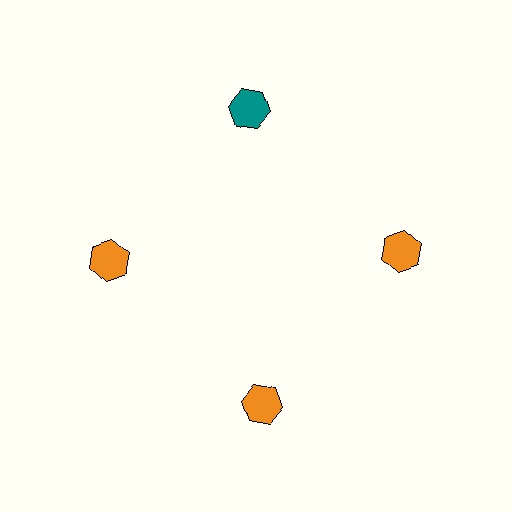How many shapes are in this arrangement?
There are 4 shapes arranged in a ring pattern.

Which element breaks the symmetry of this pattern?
The teal hexagon at roughly the 12 o'clock position breaks the symmetry. All other shapes are orange hexagons.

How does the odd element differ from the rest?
It has a different color: teal instead of orange.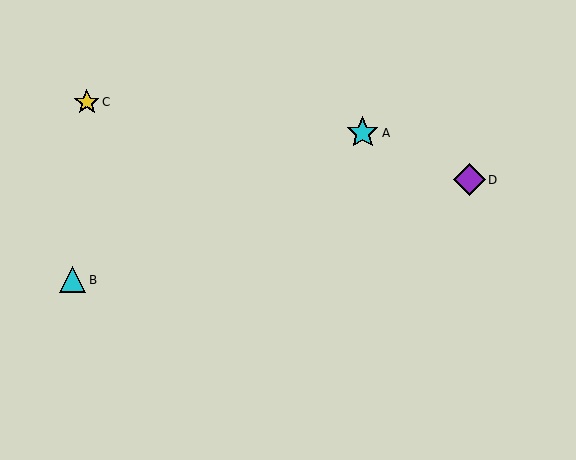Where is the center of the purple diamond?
The center of the purple diamond is at (469, 180).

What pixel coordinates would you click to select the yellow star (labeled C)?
Click at (87, 102) to select the yellow star C.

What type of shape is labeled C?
Shape C is a yellow star.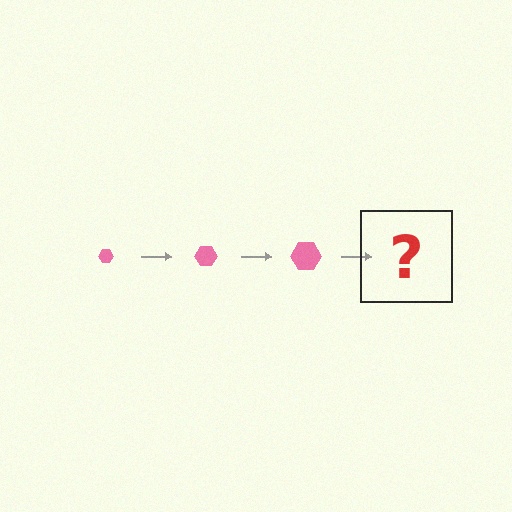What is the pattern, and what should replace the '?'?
The pattern is that the hexagon gets progressively larger each step. The '?' should be a pink hexagon, larger than the previous one.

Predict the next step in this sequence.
The next step is a pink hexagon, larger than the previous one.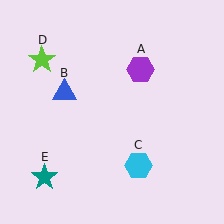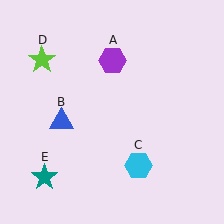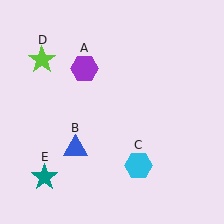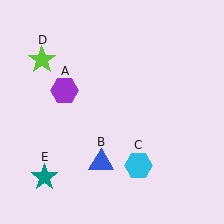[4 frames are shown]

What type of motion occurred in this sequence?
The purple hexagon (object A), blue triangle (object B) rotated counterclockwise around the center of the scene.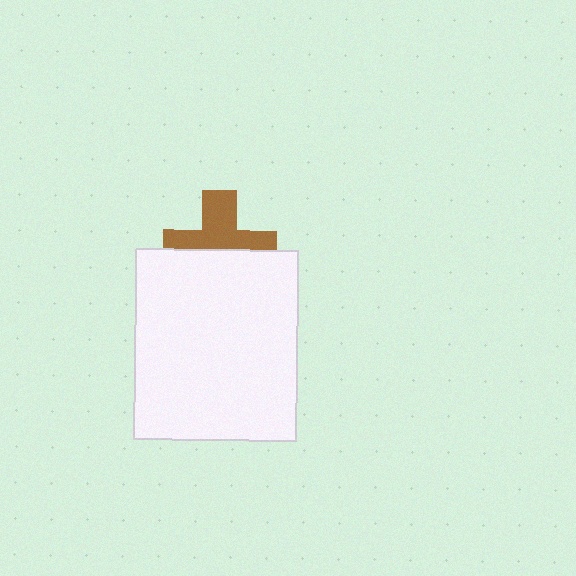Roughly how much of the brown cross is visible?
About half of it is visible (roughly 52%).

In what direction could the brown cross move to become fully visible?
The brown cross could move up. That would shift it out from behind the white rectangle entirely.